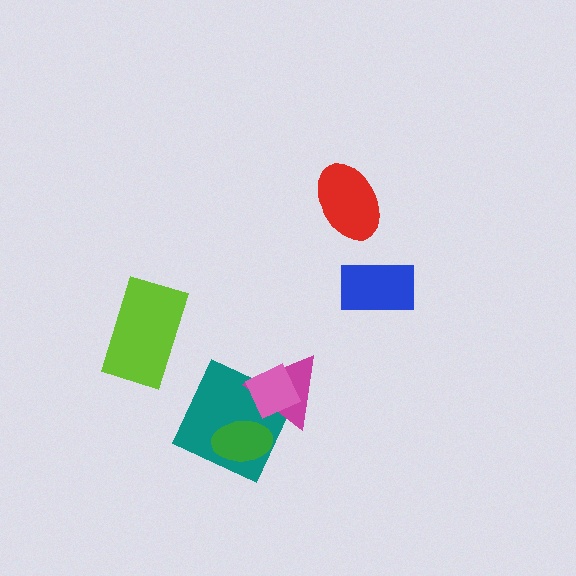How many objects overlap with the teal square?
3 objects overlap with the teal square.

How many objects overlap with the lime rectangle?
0 objects overlap with the lime rectangle.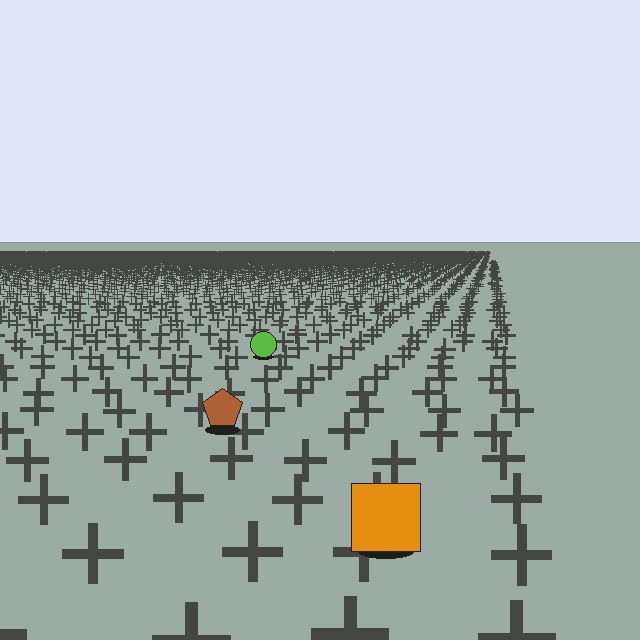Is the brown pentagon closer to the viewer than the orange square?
No. The orange square is closer — you can tell from the texture gradient: the ground texture is coarser near it.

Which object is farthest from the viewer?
The lime circle is farthest from the viewer. It appears smaller and the ground texture around it is denser.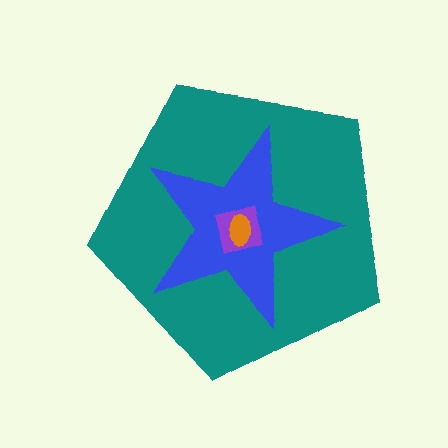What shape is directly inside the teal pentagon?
The blue star.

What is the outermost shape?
The teal pentagon.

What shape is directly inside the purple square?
The orange ellipse.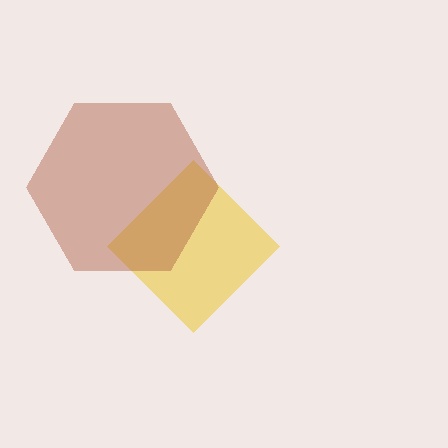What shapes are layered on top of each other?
The layered shapes are: a yellow diamond, a brown hexagon.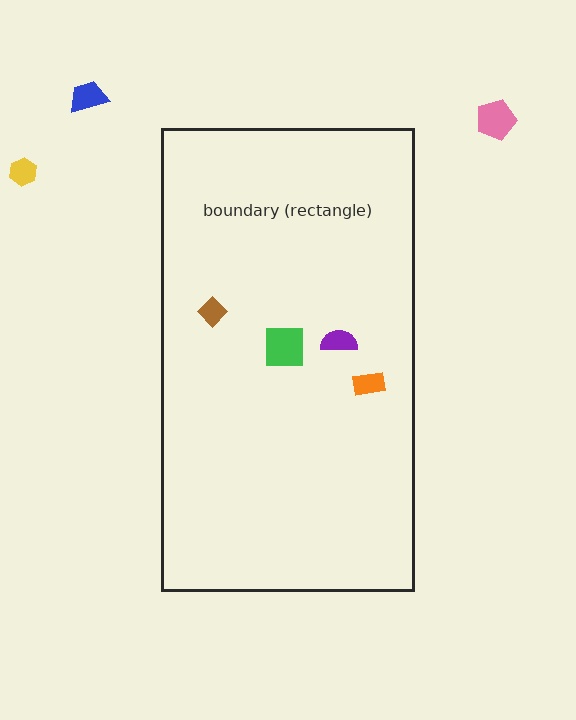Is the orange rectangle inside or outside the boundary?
Inside.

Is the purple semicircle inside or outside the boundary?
Inside.